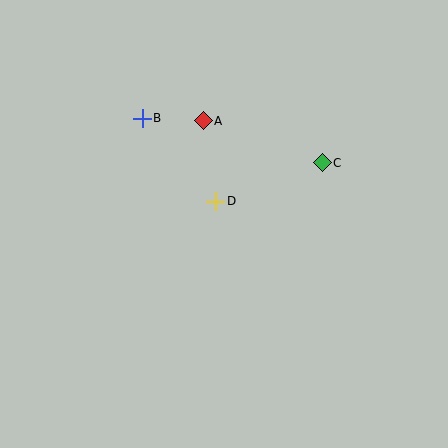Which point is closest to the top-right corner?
Point C is closest to the top-right corner.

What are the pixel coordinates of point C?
Point C is at (322, 163).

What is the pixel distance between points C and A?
The distance between C and A is 126 pixels.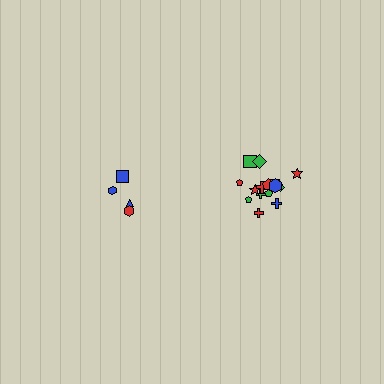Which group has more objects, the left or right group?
The right group.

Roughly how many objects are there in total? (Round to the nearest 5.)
Roughly 20 objects in total.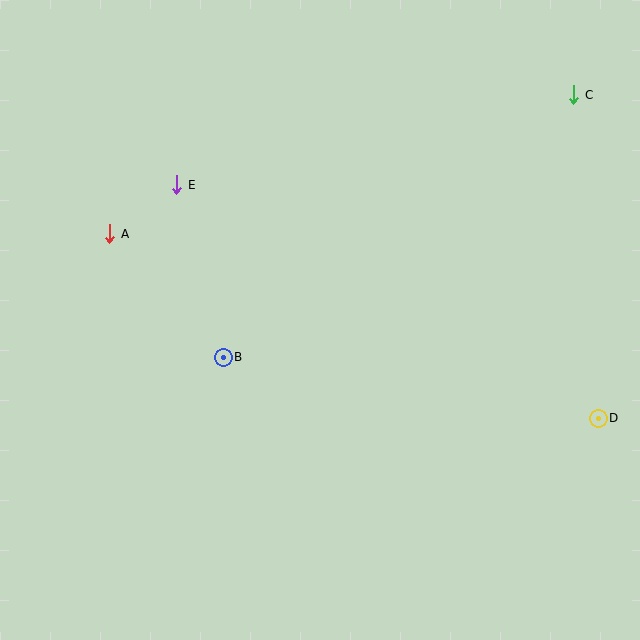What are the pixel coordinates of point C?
Point C is at (574, 95).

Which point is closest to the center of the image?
Point B at (223, 357) is closest to the center.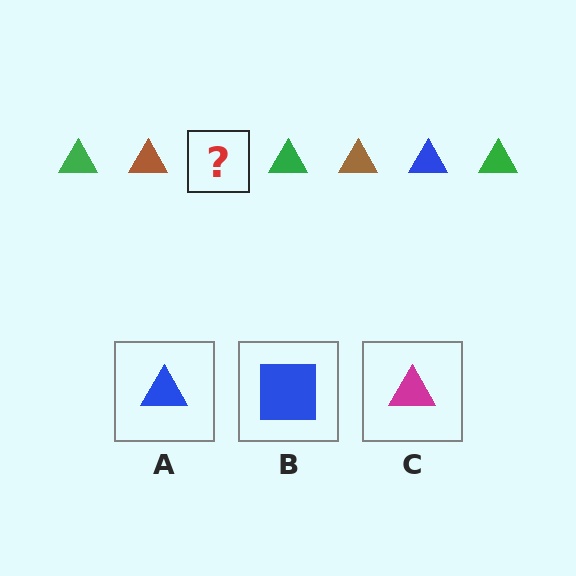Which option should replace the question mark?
Option A.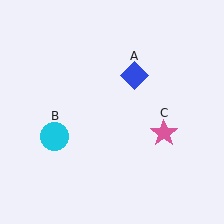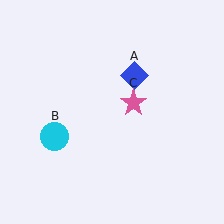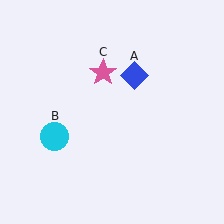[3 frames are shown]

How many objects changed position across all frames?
1 object changed position: pink star (object C).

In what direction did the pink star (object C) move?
The pink star (object C) moved up and to the left.